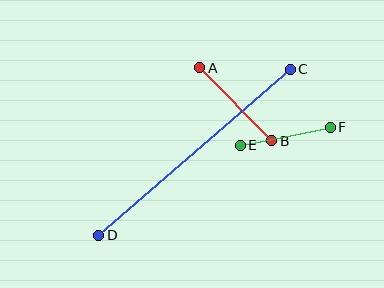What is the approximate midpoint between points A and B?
The midpoint is at approximately (236, 104) pixels.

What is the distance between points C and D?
The distance is approximately 253 pixels.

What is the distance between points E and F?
The distance is approximately 92 pixels.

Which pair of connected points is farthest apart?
Points C and D are farthest apart.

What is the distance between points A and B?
The distance is approximately 103 pixels.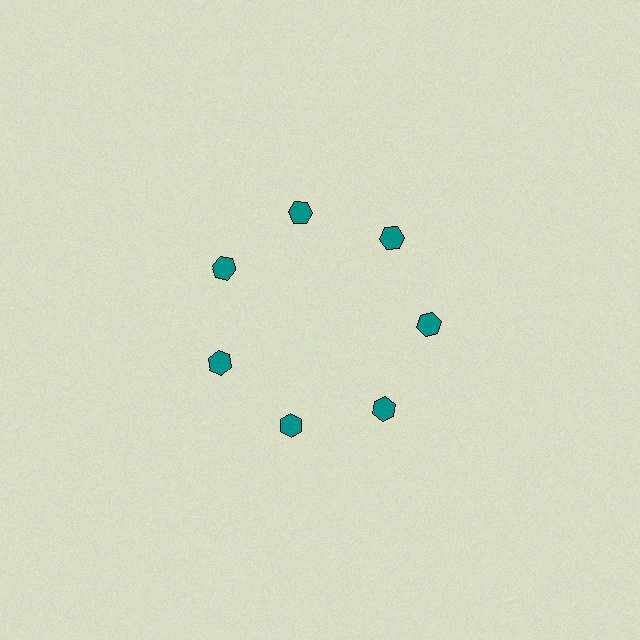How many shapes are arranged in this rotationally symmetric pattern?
There are 7 shapes, arranged in 7 groups of 1.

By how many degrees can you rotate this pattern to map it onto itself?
The pattern maps onto itself every 51 degrees of rotation.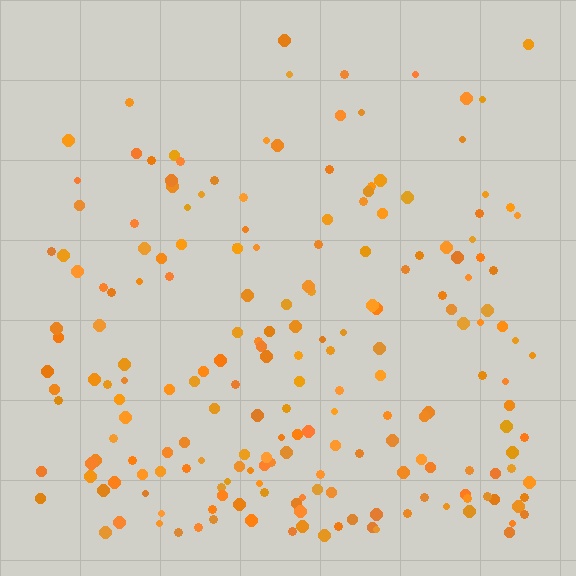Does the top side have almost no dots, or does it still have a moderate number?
Still a moderate number, just noticeably fewer than the bottom.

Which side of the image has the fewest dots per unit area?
The top.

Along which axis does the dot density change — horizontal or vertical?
Vertical.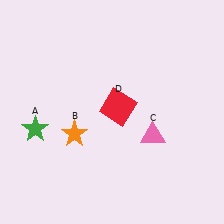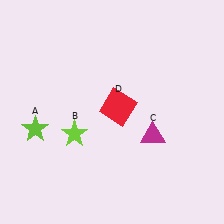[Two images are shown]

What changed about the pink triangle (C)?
In Image 1, C is pink. In Image 2, it changed to magenta.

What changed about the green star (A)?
In Image 1, A is green. In Image 2, it changed to lime.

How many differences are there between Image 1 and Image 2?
There are 3 differences between the two images.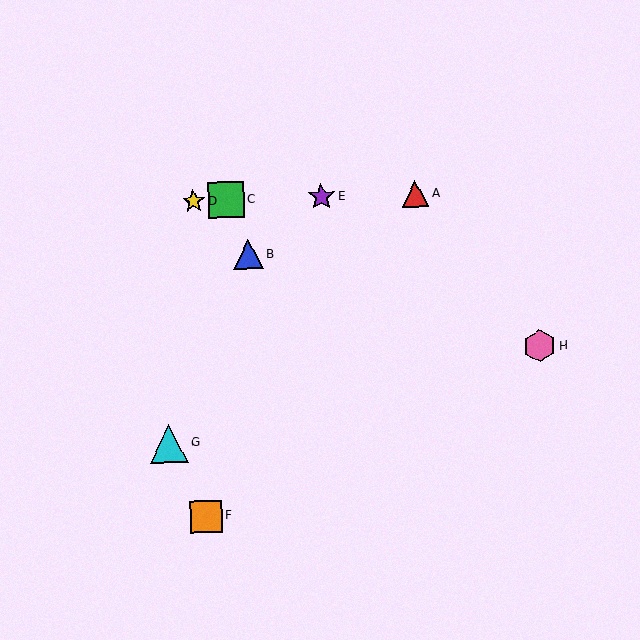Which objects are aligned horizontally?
Objects A, C, D, E are aligned horizontally.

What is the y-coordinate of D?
Object D is at y≈201.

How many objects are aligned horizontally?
4 objects (A, C, D, E) are aligned horizontally.